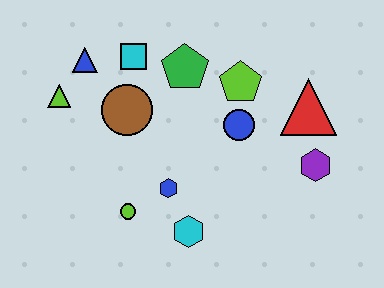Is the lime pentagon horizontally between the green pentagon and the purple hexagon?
Yes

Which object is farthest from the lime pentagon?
The lime triangle is farthest from the lime pentagon.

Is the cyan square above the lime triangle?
Yes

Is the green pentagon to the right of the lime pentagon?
No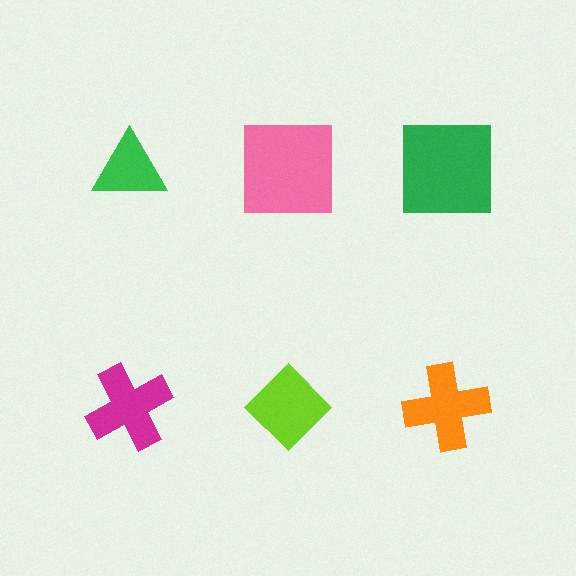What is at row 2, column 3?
An orange cross.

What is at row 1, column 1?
A green triangle.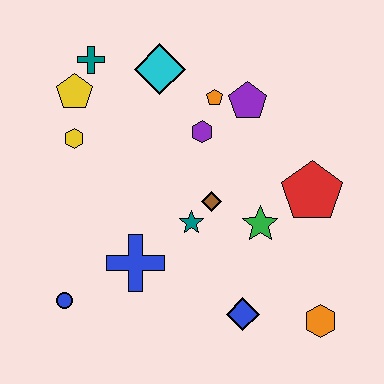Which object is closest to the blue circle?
The blue cross is closest to the blue circle.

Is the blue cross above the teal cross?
No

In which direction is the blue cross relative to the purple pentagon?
The blue cross is below the purple pentagon.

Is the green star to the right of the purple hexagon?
Yes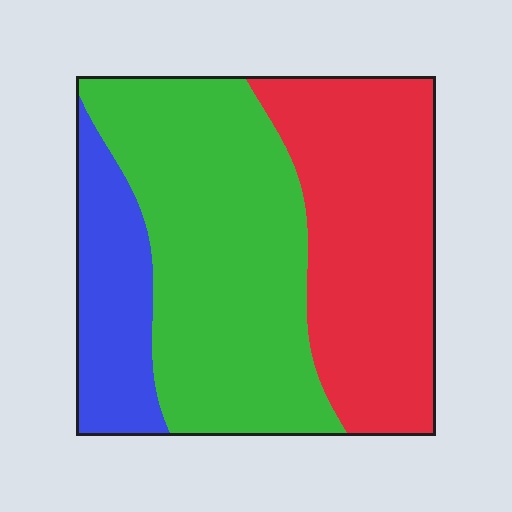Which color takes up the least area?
Blue, at roughly 15%.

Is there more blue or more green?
Green.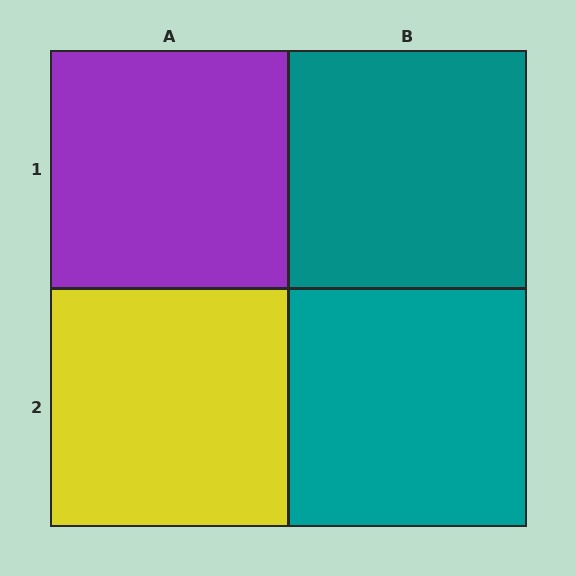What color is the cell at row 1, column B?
Teal.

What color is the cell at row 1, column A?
Purple.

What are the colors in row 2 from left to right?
Yellow, teal.